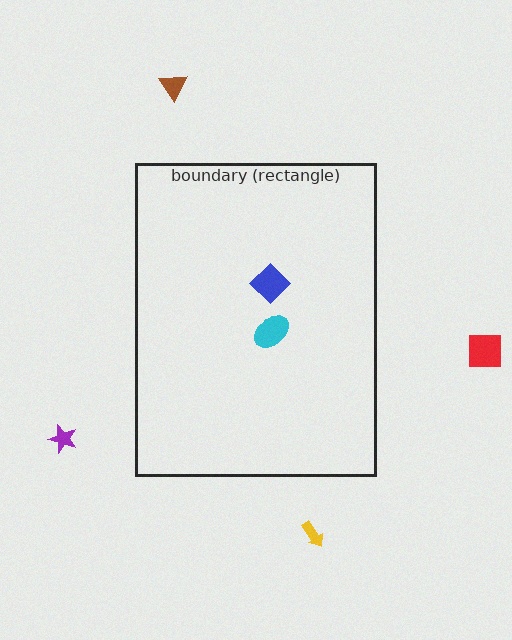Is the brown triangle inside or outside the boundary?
Outside.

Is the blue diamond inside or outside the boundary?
Inside.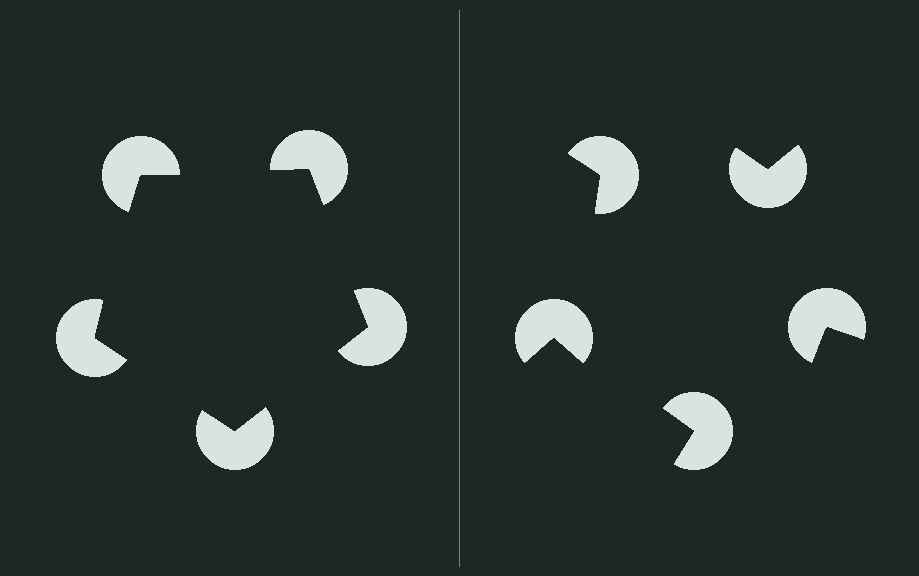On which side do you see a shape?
An illusory pentagon appears on the left side. On the right side the wedge cuts are rotated, so no coherent shape forms.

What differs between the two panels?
The pac-man discs are positioned identically on both sides; only the wedge orientations differ. On the left they align to a pentagon; on the right they are misaligned.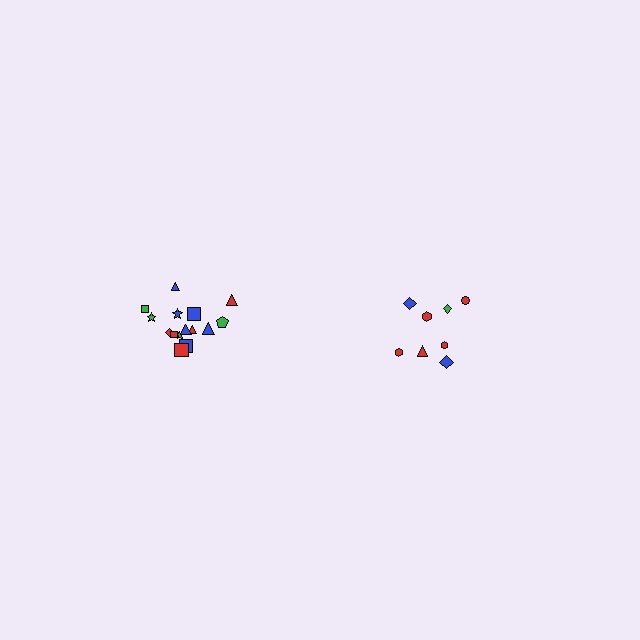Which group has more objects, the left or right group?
The left group.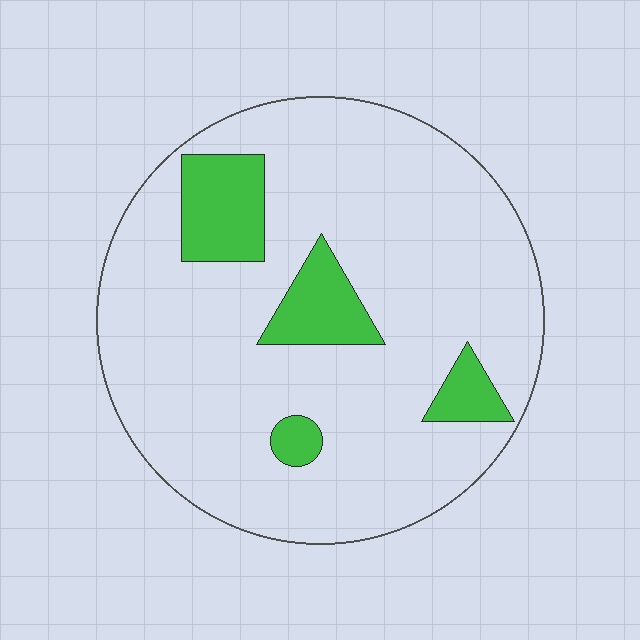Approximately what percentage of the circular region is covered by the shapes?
Approximately 15%.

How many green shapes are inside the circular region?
4.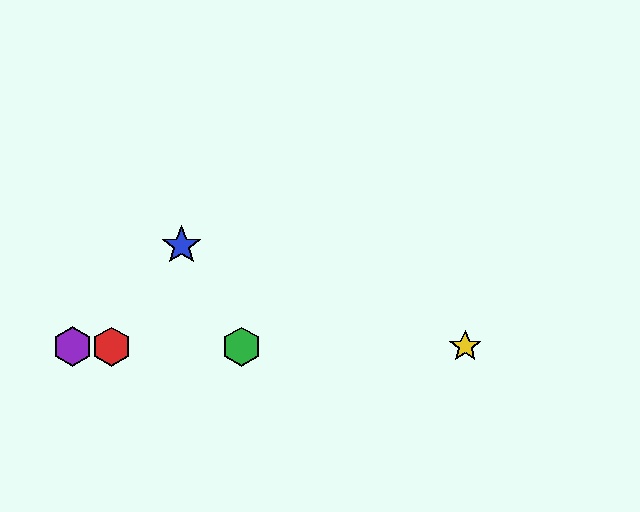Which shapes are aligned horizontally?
The red hexagon, the green hexagon, the yellow star, the purple hexagon are aligned horizontally.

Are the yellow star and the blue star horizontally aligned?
No, the yellow star is at y≈347 and the blue star is at y≈245.